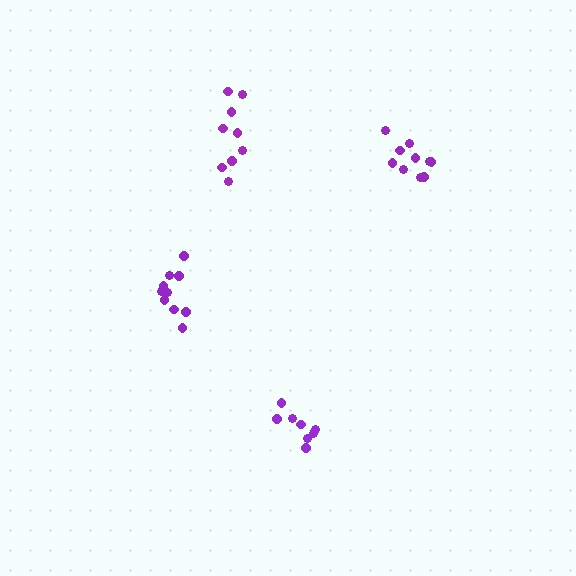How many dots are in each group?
Group 1: 10 dots, Group 2: 8 dots, Group 3: 9 dots, Group 4: 10 dots (37 total).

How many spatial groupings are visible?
There are 4 spatial groupings.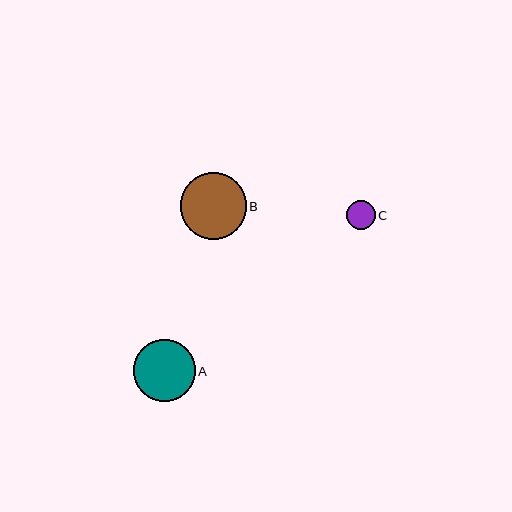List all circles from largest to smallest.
From largest to smallest: B, A, C.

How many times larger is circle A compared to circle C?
Circle A is approximately 2.1 times the size of circle C.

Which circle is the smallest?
Circle C is the smallest with a size of approximately 29 pixels.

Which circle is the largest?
Circle B is the largest with a size of approximately 66 pixels.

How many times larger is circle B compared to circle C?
Circle B is approximately 2.3 times the size of circle C.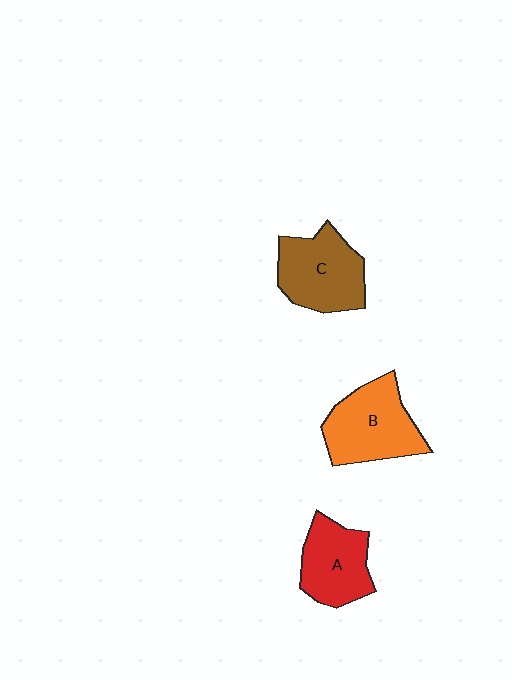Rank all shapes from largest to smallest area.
From largest to smallest: B (orange), C (brown), A (red).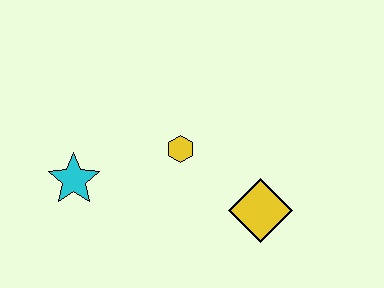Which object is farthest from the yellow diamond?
The cyan star is farthest from the yellow diamond.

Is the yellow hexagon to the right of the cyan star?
Yes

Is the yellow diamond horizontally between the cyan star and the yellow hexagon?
No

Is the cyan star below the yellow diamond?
No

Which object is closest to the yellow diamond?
The yellow hexagon is closest to the yellow diamond.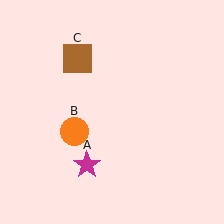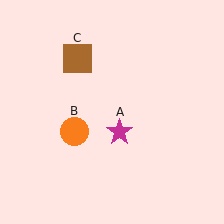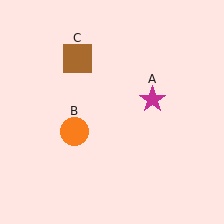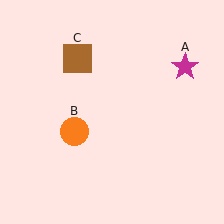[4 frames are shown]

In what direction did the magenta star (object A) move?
The magenta star (object A) moved up and to the right.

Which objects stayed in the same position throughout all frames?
Orange circle (object B) and brown square (object C) remained stationary.